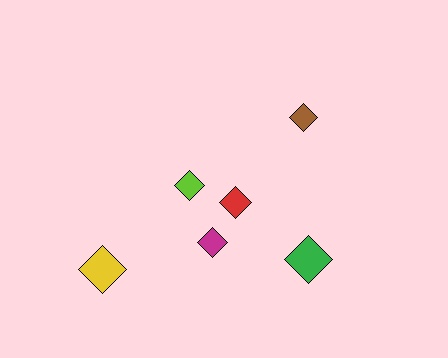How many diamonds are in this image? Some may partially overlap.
There are 6 diamonds.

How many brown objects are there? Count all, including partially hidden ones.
There is 1 brown object.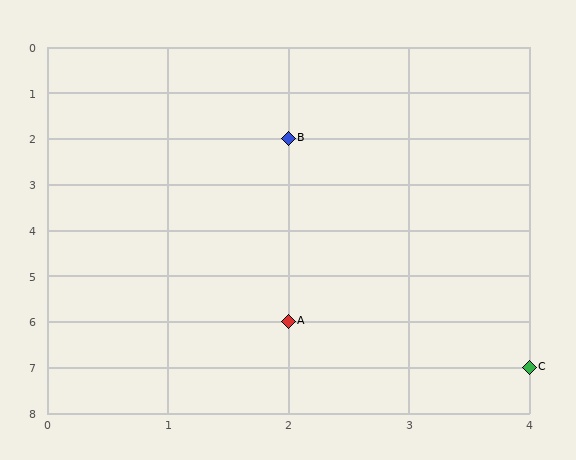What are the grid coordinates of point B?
Point B is at grid coordinates (2, 2).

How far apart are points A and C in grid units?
Points A and C are 2 columns and 1 row apart (about 2.2 grid units diagonally).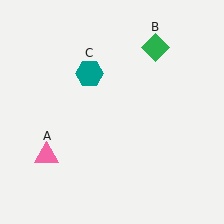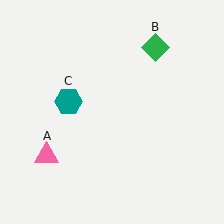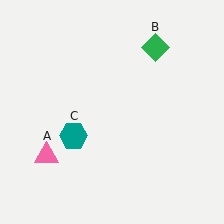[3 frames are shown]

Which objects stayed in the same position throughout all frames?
Pink triangle (object A) and green diamond (object B) remained stationary.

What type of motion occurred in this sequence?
The teal hexagon (object C) rotated counterclockwise around the center of the scene.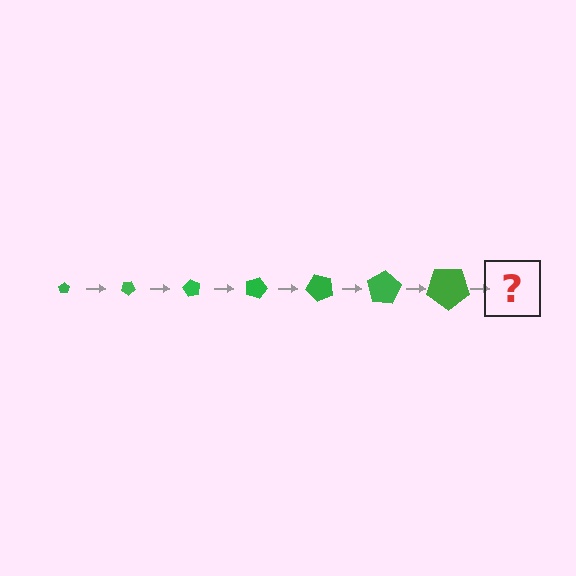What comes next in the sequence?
The next element should be a pentagon, larger than the previous one and rotated 210 degrees from the start.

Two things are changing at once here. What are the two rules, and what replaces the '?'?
The two rules are that the pentagon grows larger each step and it rotates 30 degrees each step. The '?' should be a pentagon, larger than the previous one and rotated 210 degrees from the start.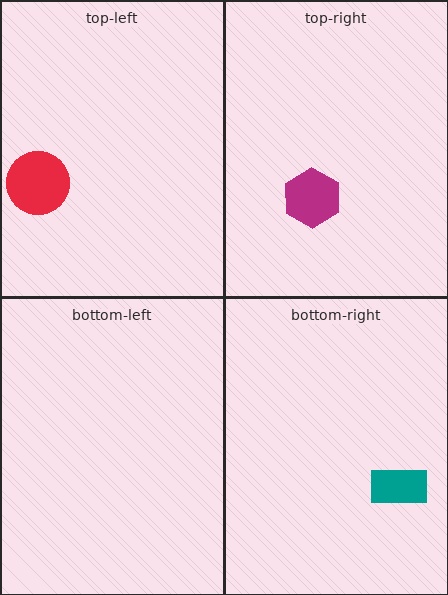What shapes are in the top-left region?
The red circle.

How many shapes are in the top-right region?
1.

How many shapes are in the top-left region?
1.